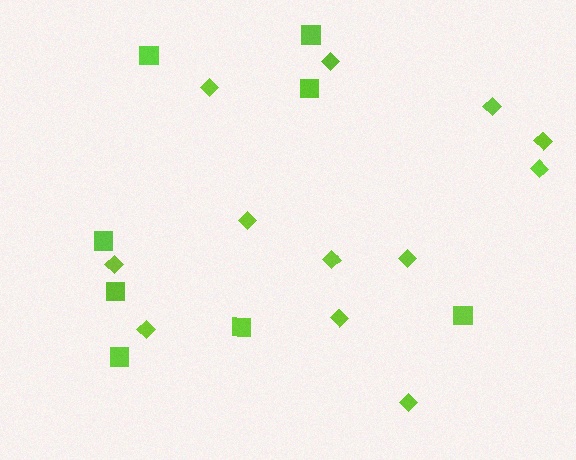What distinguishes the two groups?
There are 2 groups: one group of squares (8) and one group of diamonds (12).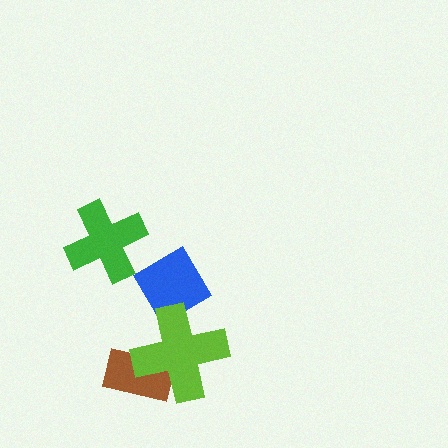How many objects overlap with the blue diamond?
1 object overlaps with the blue diamond.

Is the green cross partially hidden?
No, no other shape covers it.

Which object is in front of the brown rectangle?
The lime cross is in front of the brown rectangle.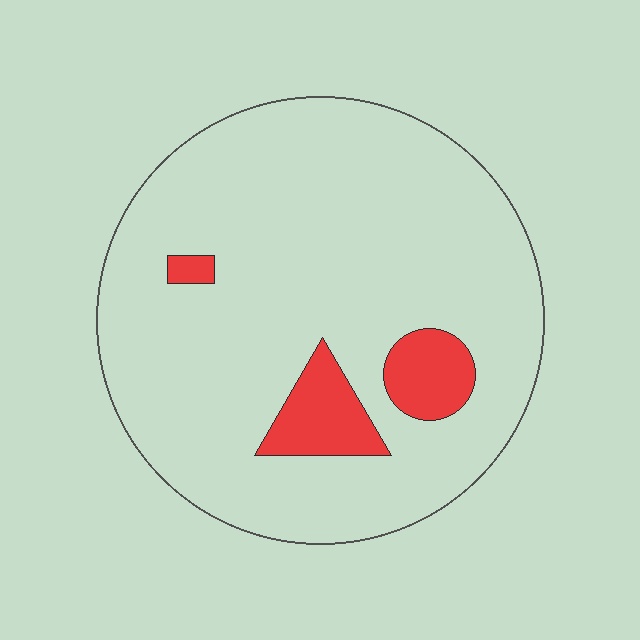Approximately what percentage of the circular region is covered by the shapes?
Approximately 10%.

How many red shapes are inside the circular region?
3.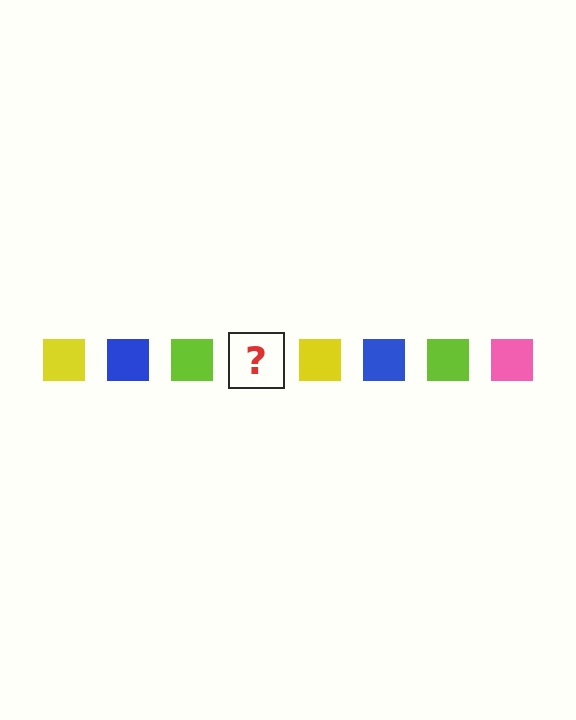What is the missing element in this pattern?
The missing element is a pink square.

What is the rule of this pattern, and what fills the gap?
The rule is that the pattern cycles through yellow, blue, lime, pink squares. The gap should be filled with a pink square.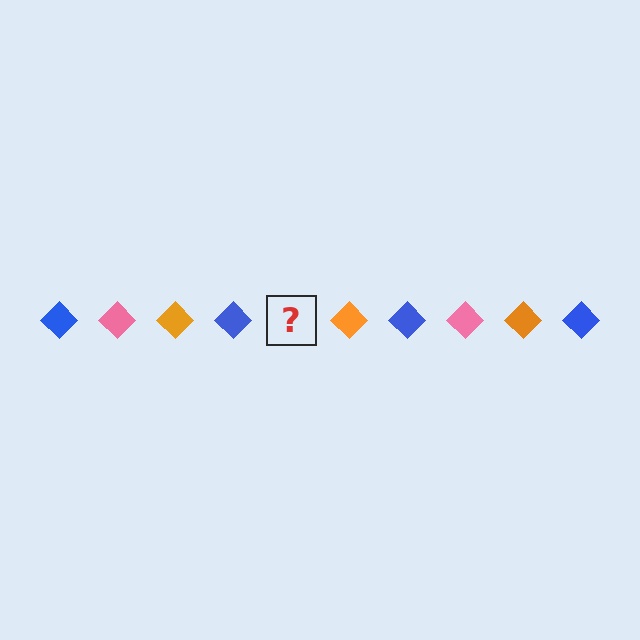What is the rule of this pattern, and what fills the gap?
The rule is that the pattern cycles through blue, pink, orange diamonds. The gap should be filled with a pink diamond.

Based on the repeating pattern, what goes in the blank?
The blank should be a pink diamond.